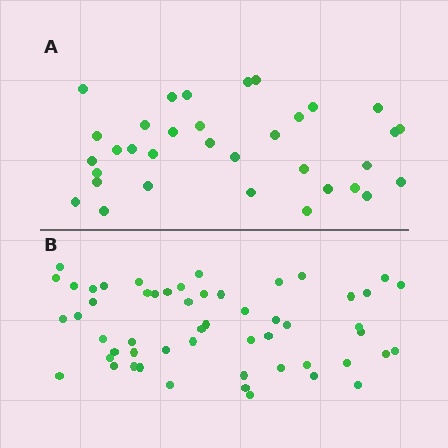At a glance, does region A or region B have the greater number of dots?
Region B (the bottom region) has more dots.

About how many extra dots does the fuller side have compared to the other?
Region B has approximately 20 more dots than region A.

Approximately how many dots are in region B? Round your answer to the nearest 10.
About 50 dots. (The exact count is 54, which rounds to 50.)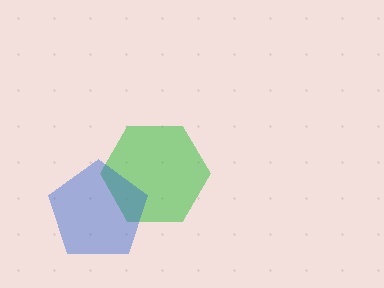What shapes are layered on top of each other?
The layered shapes are: a green hexagon, a blue pentagon.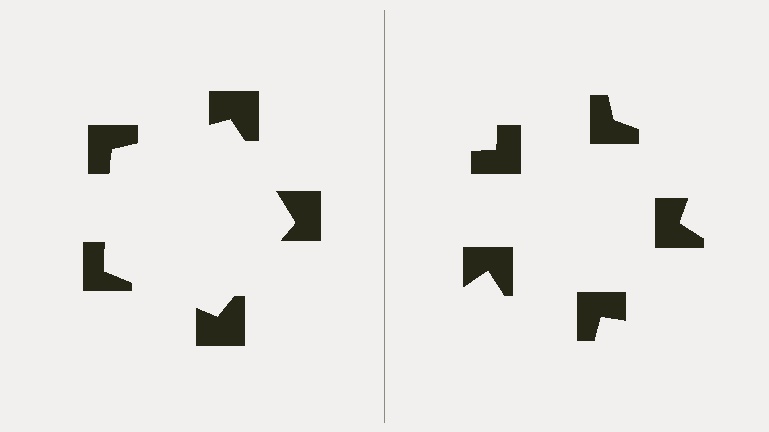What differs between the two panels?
The notched squares are positioned identically on both sides; only the wedge orientations differ. On the left they align to a pentagon; on the right they are misaligned.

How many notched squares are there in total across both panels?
10 — 5 on each side.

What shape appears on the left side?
An illusory pentagon.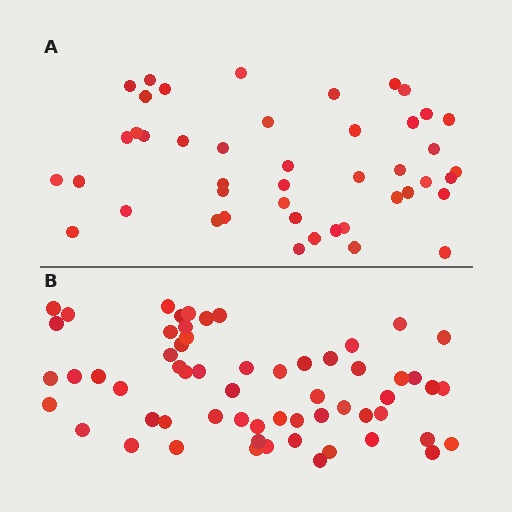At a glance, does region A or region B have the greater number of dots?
Region B (the bottom region) has more dots.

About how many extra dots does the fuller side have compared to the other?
Region B has approximately 15 more dots than region A.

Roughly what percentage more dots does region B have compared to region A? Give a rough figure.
About 35% more.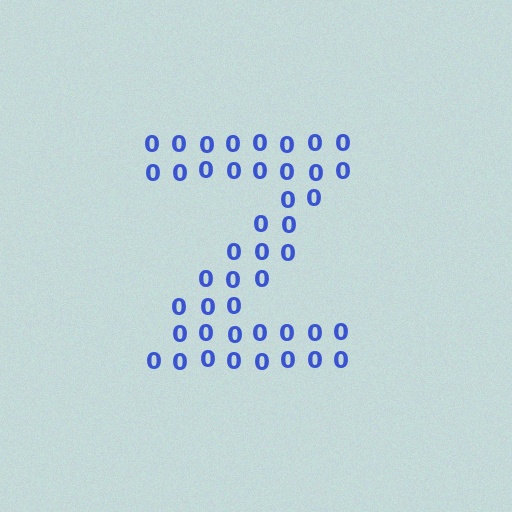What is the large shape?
The large shape is the letter Z.